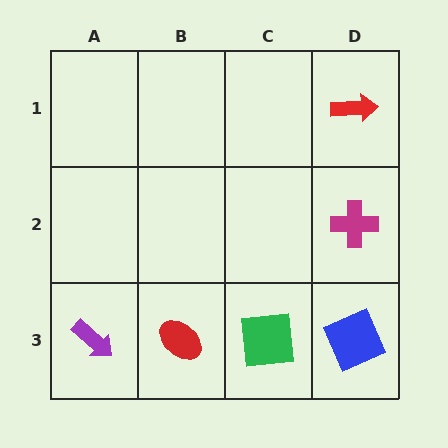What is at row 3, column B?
A red ellipse.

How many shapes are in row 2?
1 shape.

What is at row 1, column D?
A red arrow.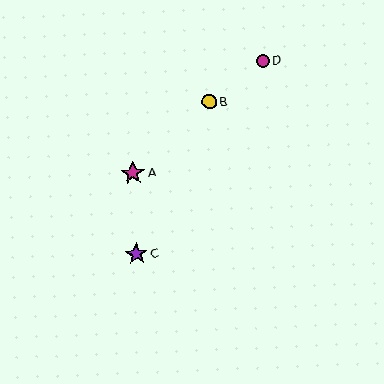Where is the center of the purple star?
The center of the purple star is at (136, 254).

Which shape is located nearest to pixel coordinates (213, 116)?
The yellow circle (labeled B) at (209, 102) is nearest to that location.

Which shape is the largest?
The magenta star (labeled A) is the largest.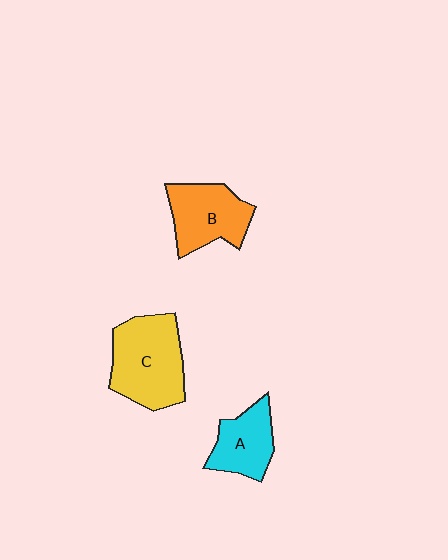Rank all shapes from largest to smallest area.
From largest to smallest: C (yellow), B (orange), A (cyan).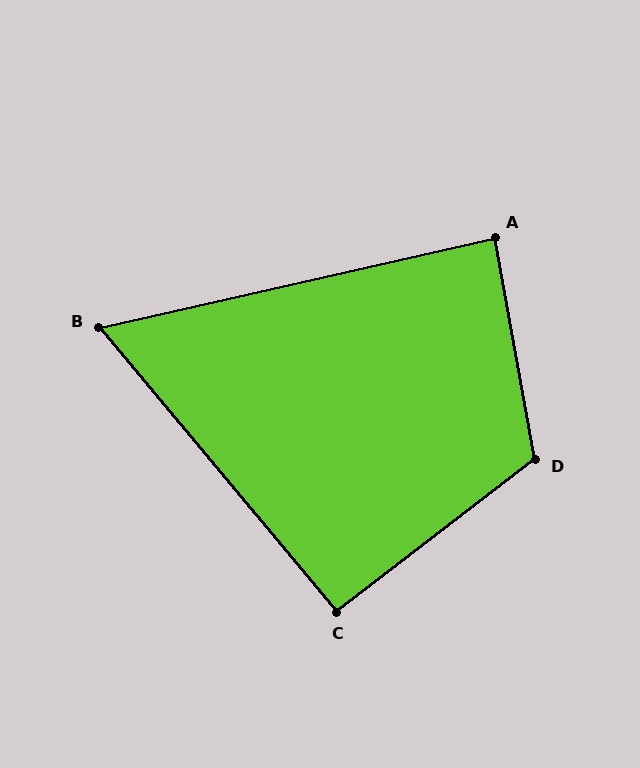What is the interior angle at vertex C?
Approximately 93 degrees (approximately right).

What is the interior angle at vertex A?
Approximately 87 degrees (approximately right).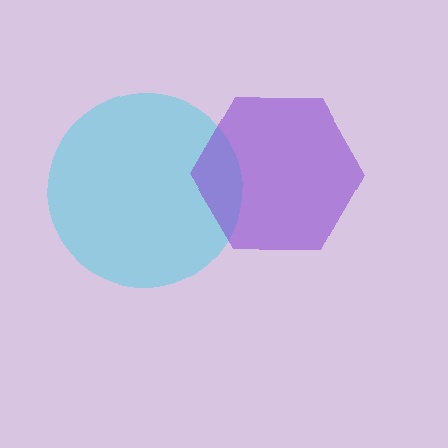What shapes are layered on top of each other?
The layered shapes are: a cyan circle, a purple hexagon.